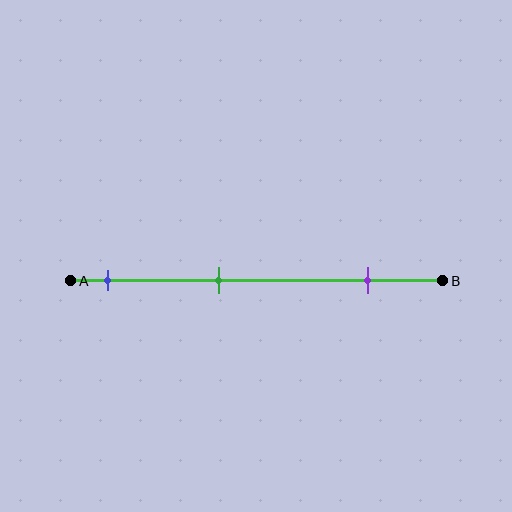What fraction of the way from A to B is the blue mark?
The blue mark is approximately 10% (0.1) of the way from A to B.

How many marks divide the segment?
There are 3 marks dividing the segment.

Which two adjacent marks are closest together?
The blue and green marks are the closest adjacent pair.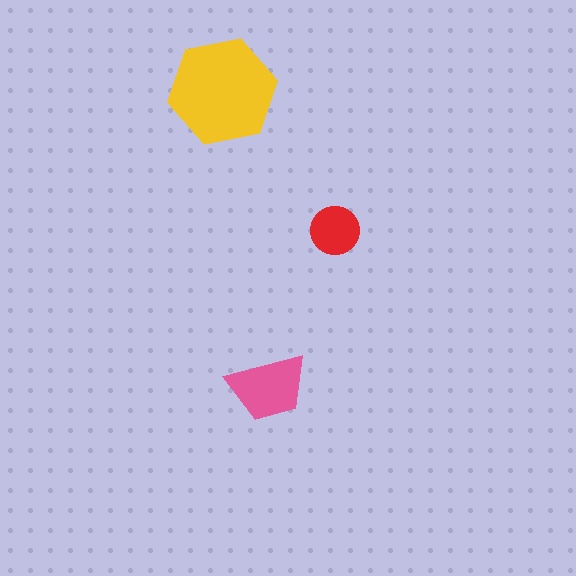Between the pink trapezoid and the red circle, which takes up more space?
The pink trapezoid.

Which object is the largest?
The yellow hexagon.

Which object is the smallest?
The red circle.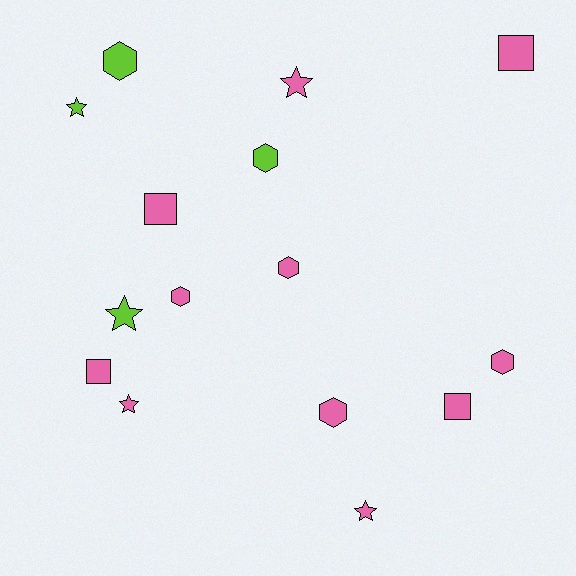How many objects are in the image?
There are 15 objects.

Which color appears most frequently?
Pink, with 11 objects.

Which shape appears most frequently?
Hexagon, with 6 objects.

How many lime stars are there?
There are 2 lime stars.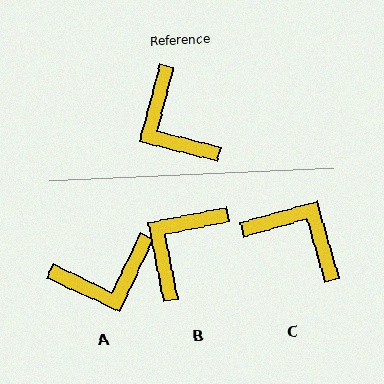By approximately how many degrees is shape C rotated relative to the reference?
Approximately 150 degrees clockwise.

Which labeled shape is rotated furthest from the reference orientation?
C, about 150 degrees away.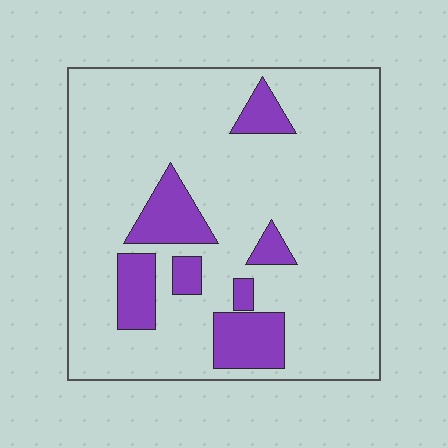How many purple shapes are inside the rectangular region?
7.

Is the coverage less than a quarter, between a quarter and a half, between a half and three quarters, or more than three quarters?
Less than a quarter.